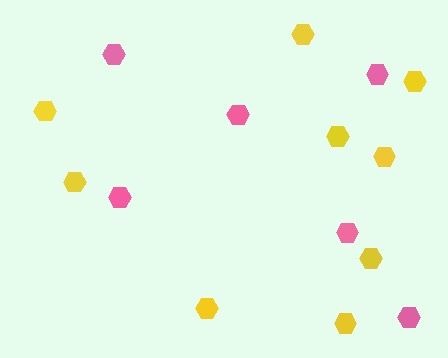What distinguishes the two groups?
There are 2 groups: one group of pink hexagons (6) and one group of yellow hexagons (9).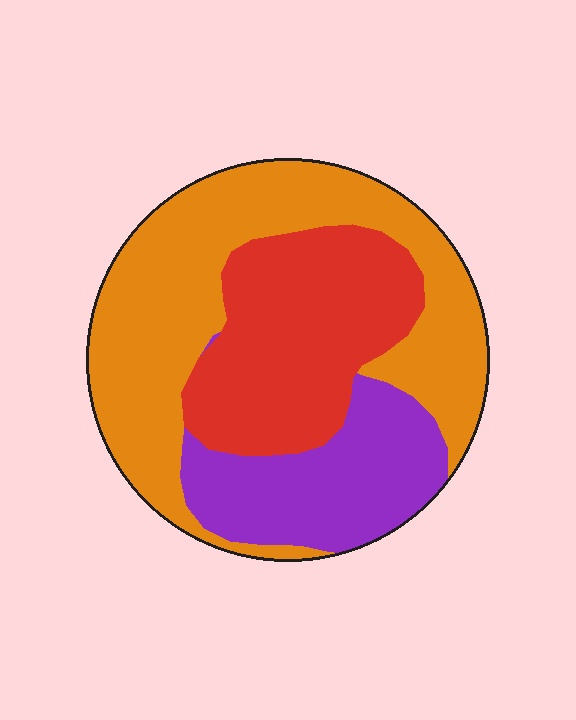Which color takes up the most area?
Orange, at roughly 50%.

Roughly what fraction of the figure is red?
Red covers around 30% of the figure.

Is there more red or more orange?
Orange.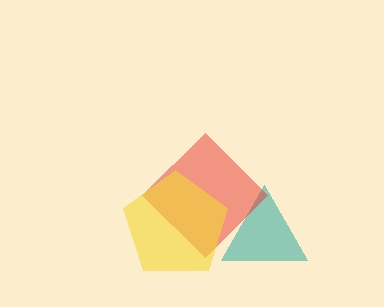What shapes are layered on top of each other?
The layered shapes are: a teal triangle, a red diamond, a yellow pentagon.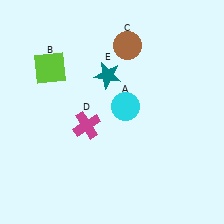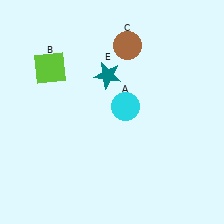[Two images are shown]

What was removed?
The magenta cross (D) was removed in Image 2.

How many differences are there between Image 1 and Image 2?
There is 1 difference between the two images.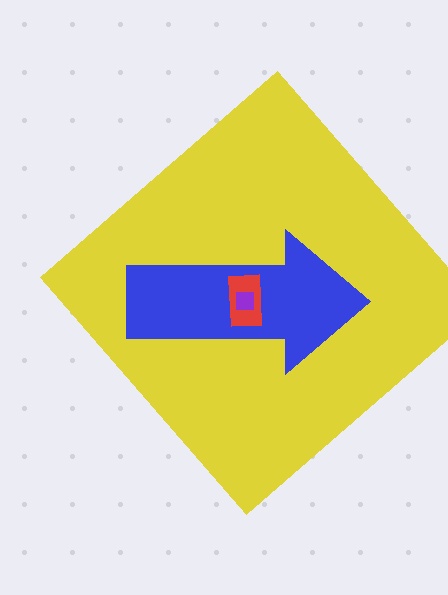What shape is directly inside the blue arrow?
The red rectangle.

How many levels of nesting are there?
4.